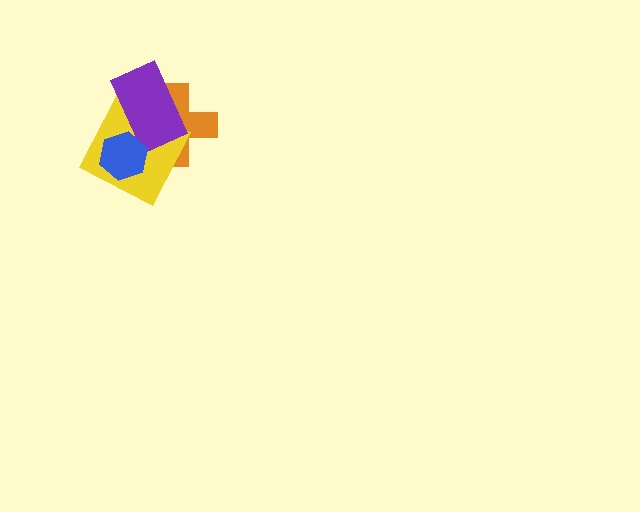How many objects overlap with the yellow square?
3 objects overlap with the yellow square.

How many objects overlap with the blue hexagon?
2 objects overlap with the blue hexagon.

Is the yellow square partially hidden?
Yes, it is partially covered by another shape.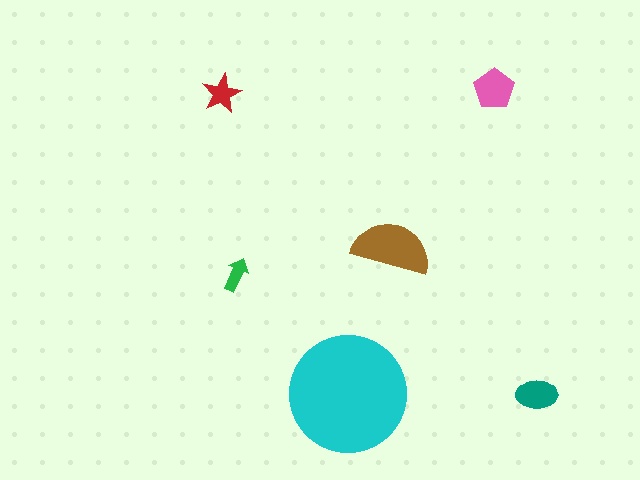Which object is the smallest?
The green arrow.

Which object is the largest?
The cyan circle.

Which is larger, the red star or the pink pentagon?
The pink pentagon.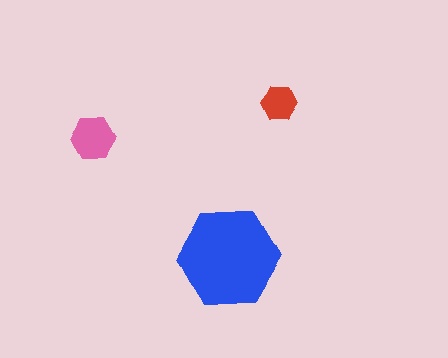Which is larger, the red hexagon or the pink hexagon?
The pink one.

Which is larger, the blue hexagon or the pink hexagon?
The blue one.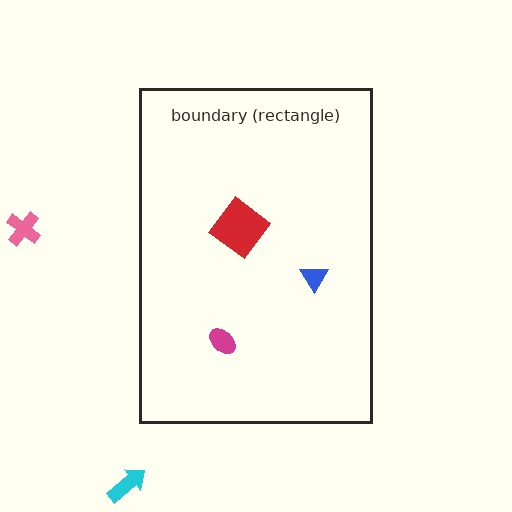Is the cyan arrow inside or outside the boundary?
Outside.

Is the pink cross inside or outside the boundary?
Outside.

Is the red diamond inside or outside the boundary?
Inside.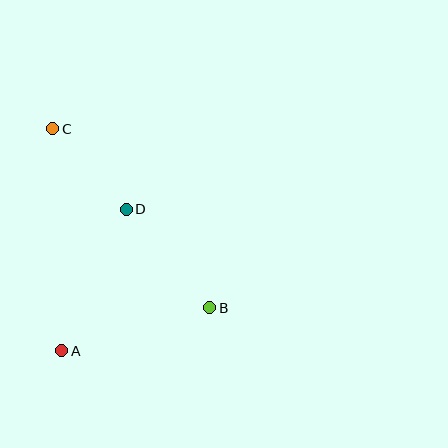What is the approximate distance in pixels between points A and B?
The distance between A and B is approximately 154 pixels.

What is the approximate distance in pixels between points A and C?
The distance between A and C is approximately 222 pixels.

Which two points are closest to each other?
Points C and D are closest to each other.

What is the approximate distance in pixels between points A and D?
The distance between A and D is approximately 156 pixels.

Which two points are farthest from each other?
Points B and C are farthest from each other.